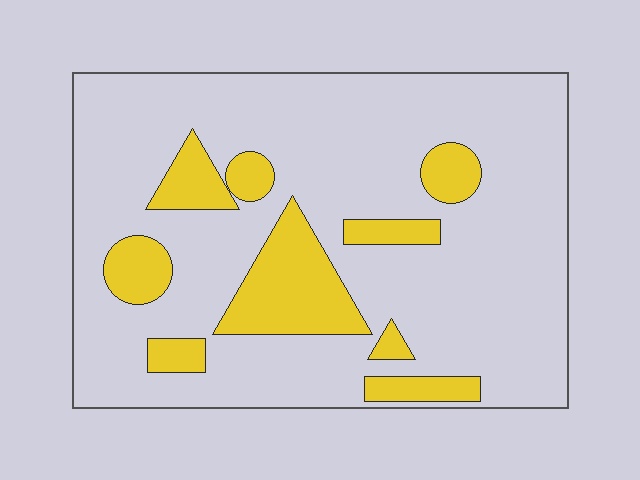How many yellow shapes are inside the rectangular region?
9.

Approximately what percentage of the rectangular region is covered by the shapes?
Approximately 20%.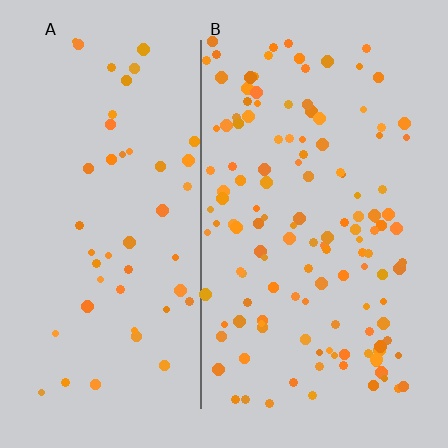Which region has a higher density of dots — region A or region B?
B (the right).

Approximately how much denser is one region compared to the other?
Approximately 2.8× — region B over region A.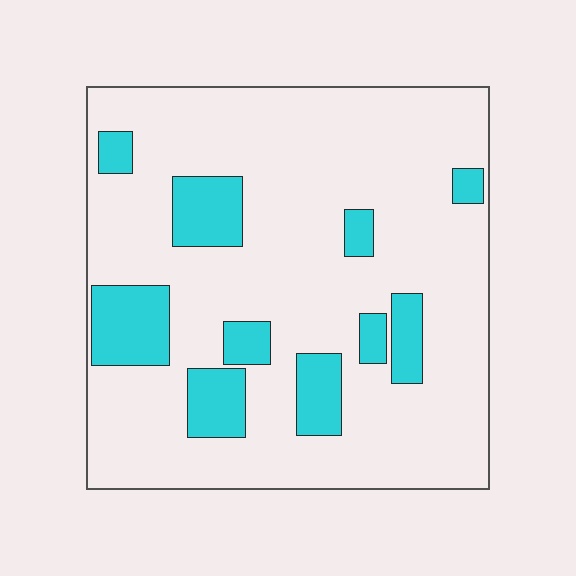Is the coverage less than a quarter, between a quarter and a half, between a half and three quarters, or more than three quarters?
Less than a quarter.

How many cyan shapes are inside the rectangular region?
10.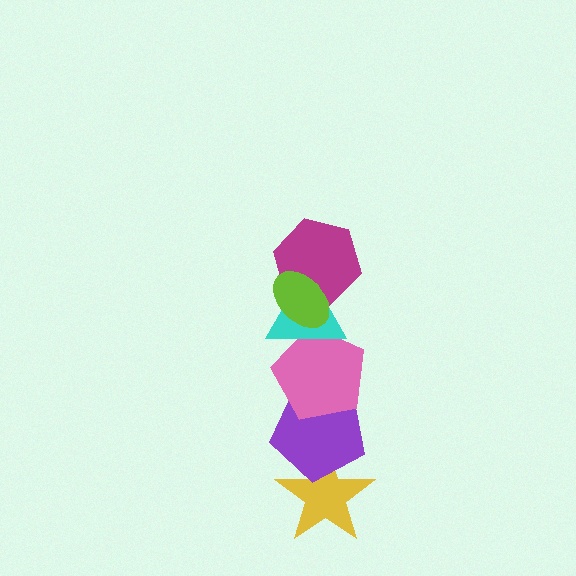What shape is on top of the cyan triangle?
The magenta hexagon is on top of the cyan triangle.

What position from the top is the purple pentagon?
The purple pentagon is 5th from the top.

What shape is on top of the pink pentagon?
The cyan triangle is on top of the pink pentagon.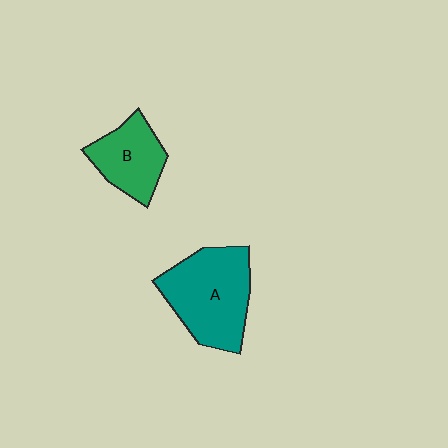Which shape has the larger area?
Shape A (teal).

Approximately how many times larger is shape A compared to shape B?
Approximately 1.6 times.